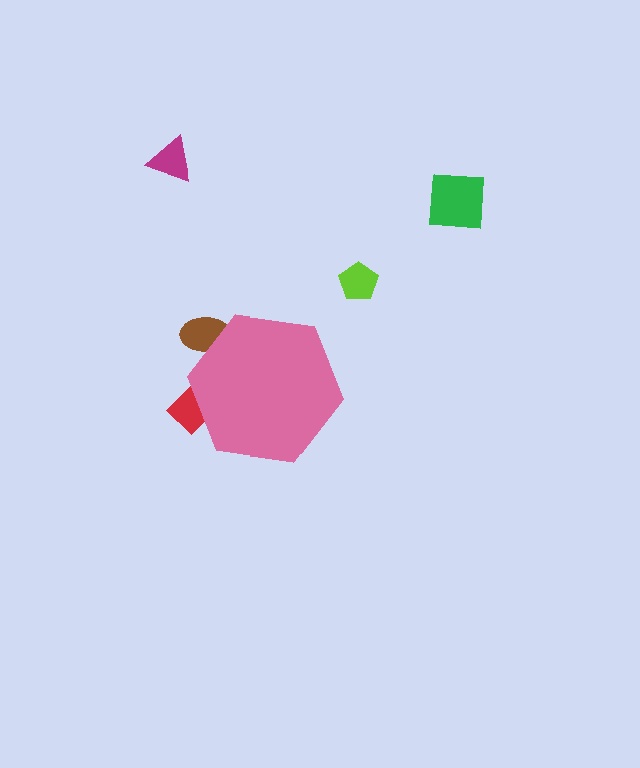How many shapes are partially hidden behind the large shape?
2 shapes are partially hidden.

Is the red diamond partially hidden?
Yes, the red diamond is partially hidden behind the pink hexagon.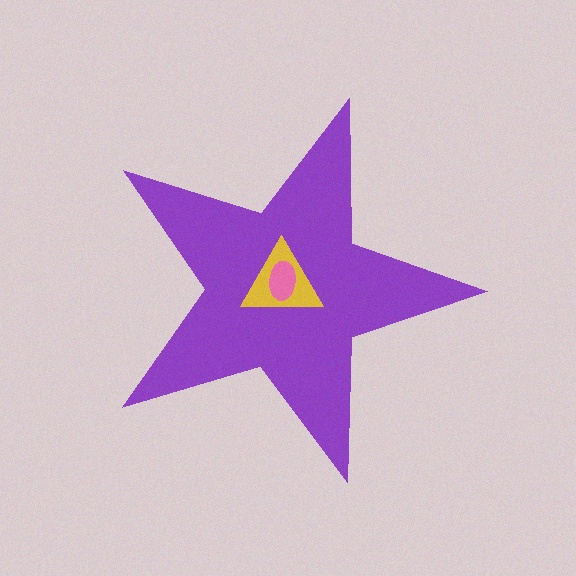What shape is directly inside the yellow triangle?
The pink ellipse.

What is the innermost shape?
The pink ellipse.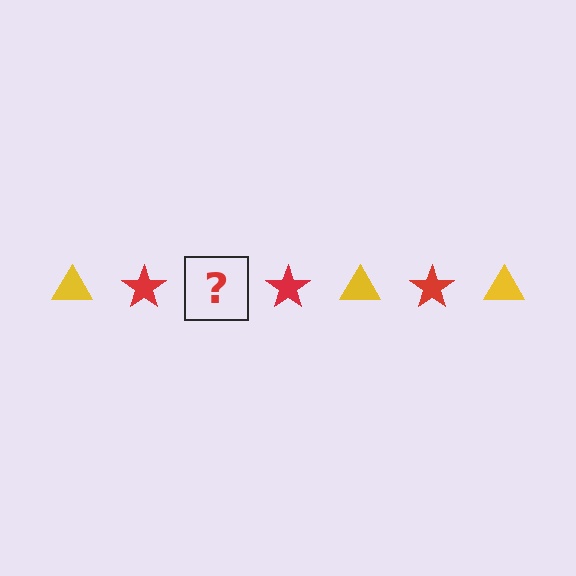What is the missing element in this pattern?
The missing element is a yellow triangle.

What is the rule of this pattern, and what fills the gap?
The rule is that the pattern alternates between yellow triangle and red star. The gap should be filled with a yellow triangle.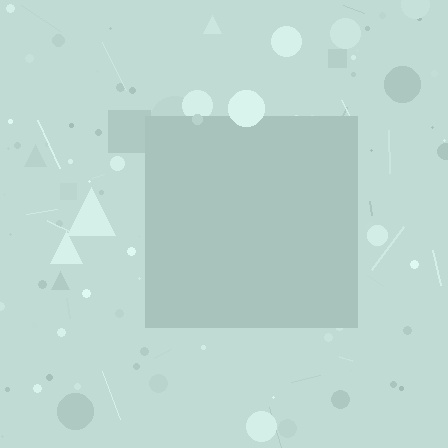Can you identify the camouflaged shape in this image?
The camouflaged shape is a square.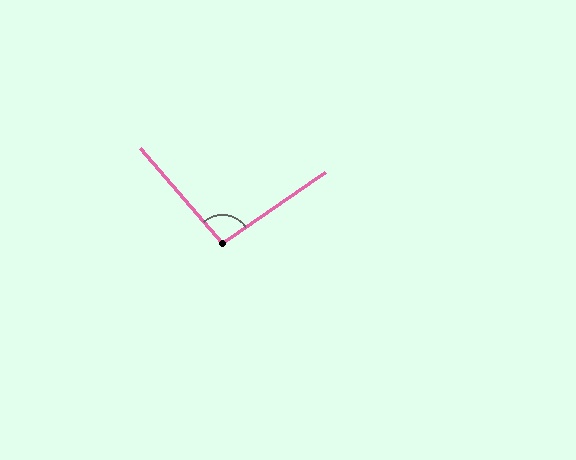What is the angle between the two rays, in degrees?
Approximately 96 degrees.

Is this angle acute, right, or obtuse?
It is obtuse.